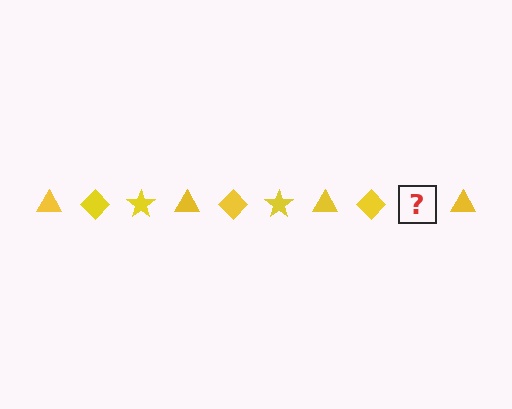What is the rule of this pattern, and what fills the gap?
The rule is that the pattern cycles through triangle, diamond, star shapes in yellow. The gap should be filled with a yellow star.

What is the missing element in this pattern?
The missing element is a yellow star.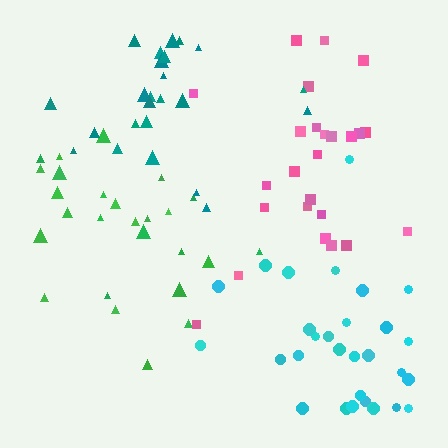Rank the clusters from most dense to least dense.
cyan, teal, green, pink.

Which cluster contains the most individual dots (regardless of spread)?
Cyan (31).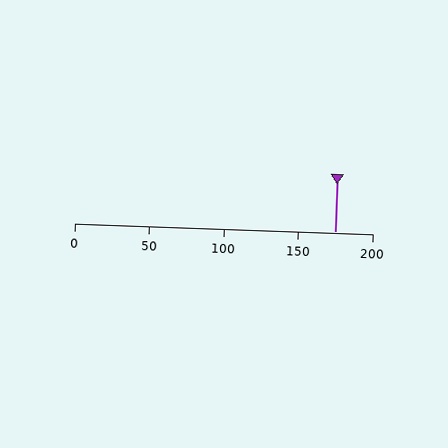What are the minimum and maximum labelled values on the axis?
The axis runs from 0 to 200.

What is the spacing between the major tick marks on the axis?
The major ticks are spaced 50 apart.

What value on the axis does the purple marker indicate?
The marker indicates approximately 175.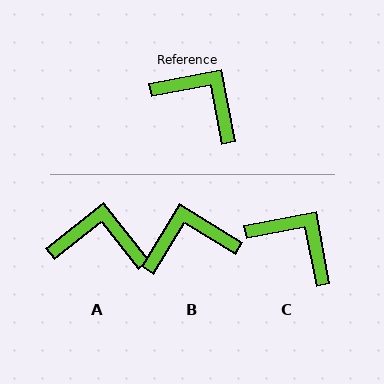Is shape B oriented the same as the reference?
No, it is off by about 48 degrees.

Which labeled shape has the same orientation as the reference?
C.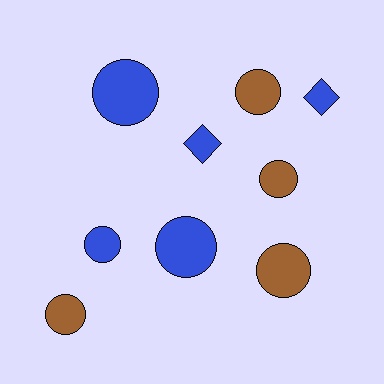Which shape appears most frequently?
Circle, with 7 objects.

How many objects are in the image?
There are 9 objects.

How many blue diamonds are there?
There are 2 blue diamonds.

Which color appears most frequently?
Blue, with 5 objects.